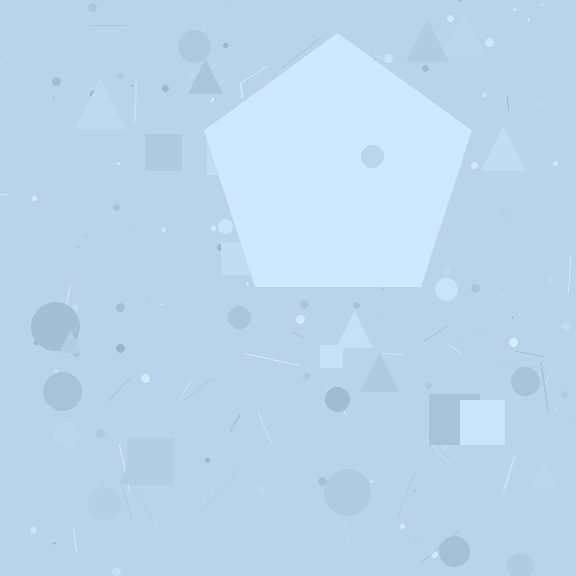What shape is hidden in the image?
A pentagon is hidden in the image.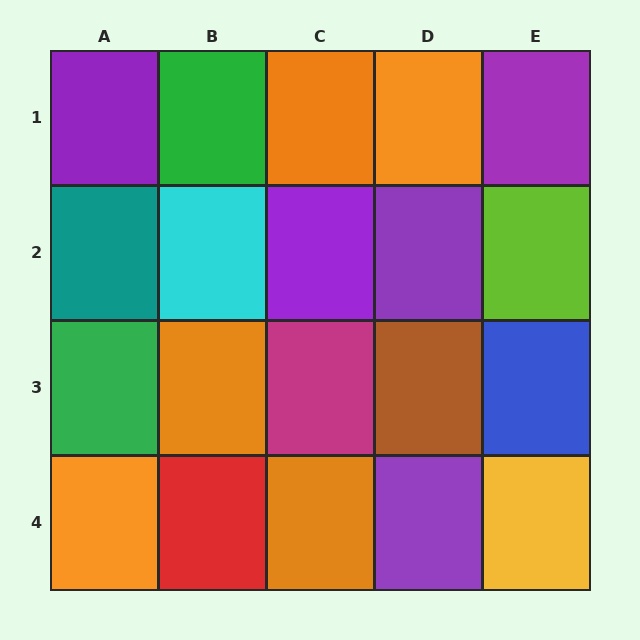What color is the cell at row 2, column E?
Lime.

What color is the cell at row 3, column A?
Green.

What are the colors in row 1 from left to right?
Purple, green, orange, orange, purple.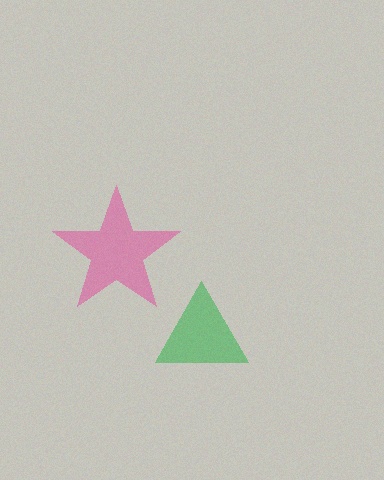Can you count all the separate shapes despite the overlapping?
Yes, there are 2 separate shapes.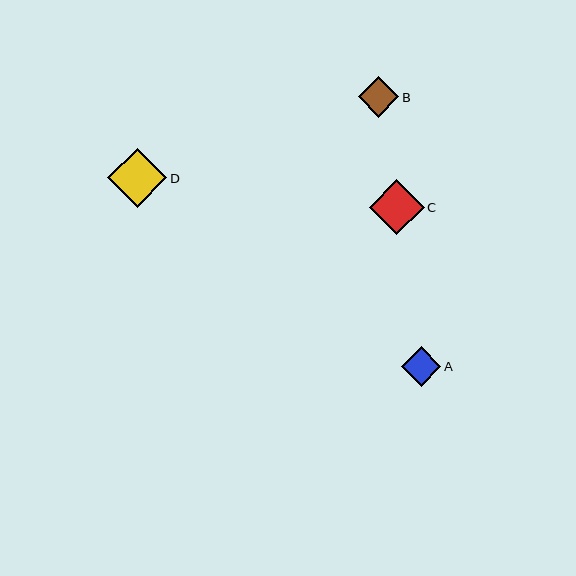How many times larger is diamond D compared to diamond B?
Diamond D is approximately 1.5 times the size of diamond B.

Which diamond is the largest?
Diamond D is the largest with a size of approximately 60 pixels.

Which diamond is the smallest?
Diamond A is the smallest with a size of approximately 40 pixels.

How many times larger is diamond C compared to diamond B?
Diamond C is approximately 1.4 times the size of diamond B.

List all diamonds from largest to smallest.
From largest to smallest: D, C, B, A.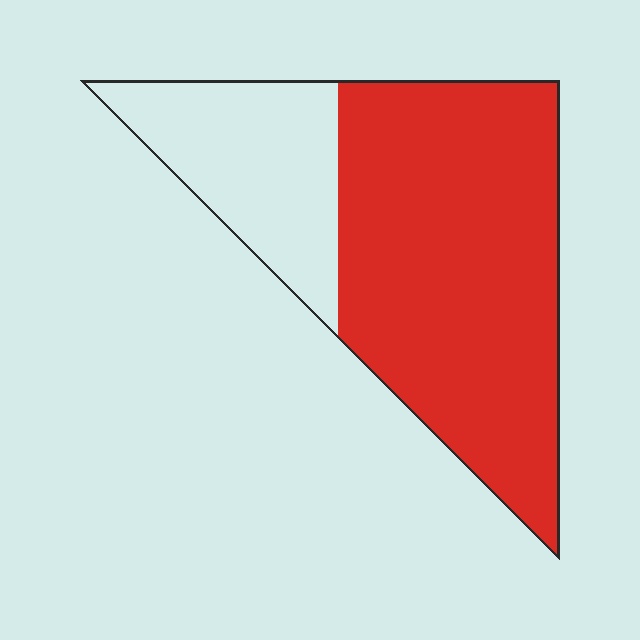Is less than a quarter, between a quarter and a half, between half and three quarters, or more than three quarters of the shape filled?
Between half and three quarters.